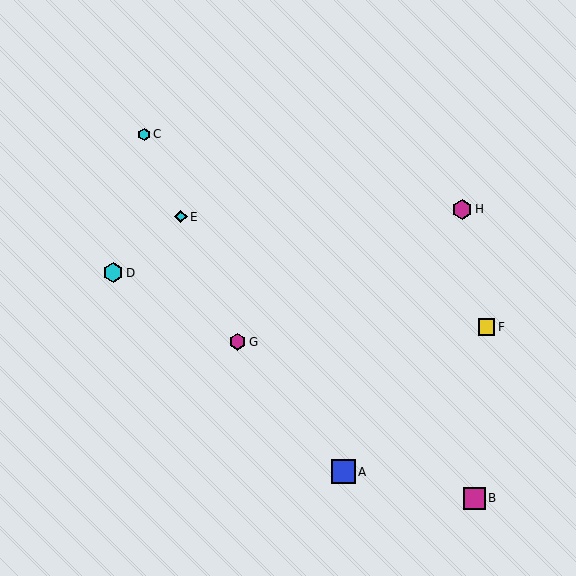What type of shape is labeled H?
Shape H is a magenta hexagon.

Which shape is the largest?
The blue square (labeled A) is the largest.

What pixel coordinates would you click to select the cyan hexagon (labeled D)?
Click at (113, 273) to select the cyan hexagon D.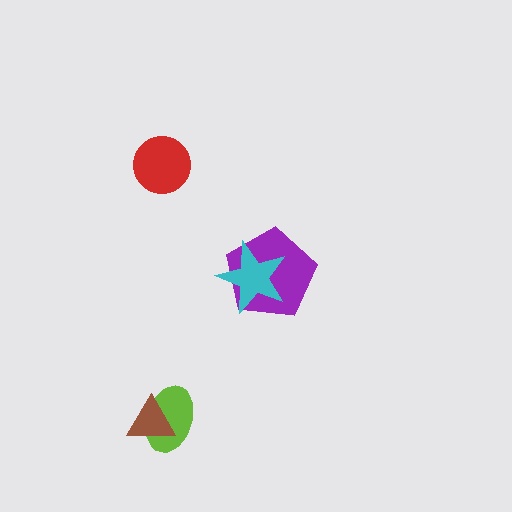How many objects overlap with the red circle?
0 objects overlap with the red circle.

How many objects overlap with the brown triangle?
1 object overlaps with the brown triangle.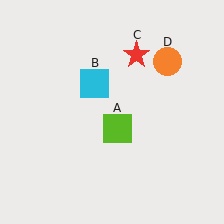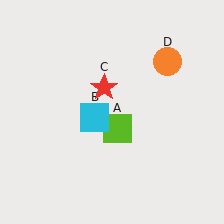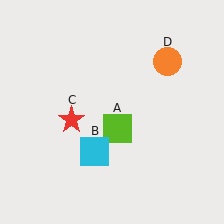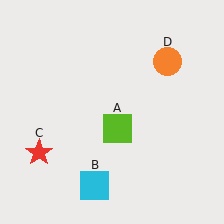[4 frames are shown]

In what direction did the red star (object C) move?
The red star (object C) moved down and to the left.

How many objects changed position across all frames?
2 objects changed position: cyan square (object B), red star (object C).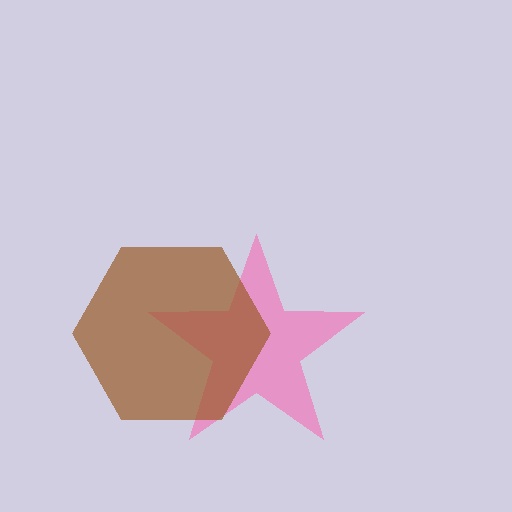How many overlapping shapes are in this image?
There are 2 overlapping shapes in the image.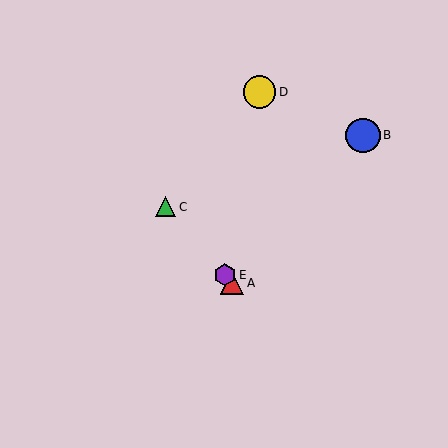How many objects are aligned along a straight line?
3 objects (A, C, E) are aligned along a straight line.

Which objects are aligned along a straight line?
Objects A, C, E are aligned along a straight line.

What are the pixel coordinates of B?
Object B is at (363, 135).